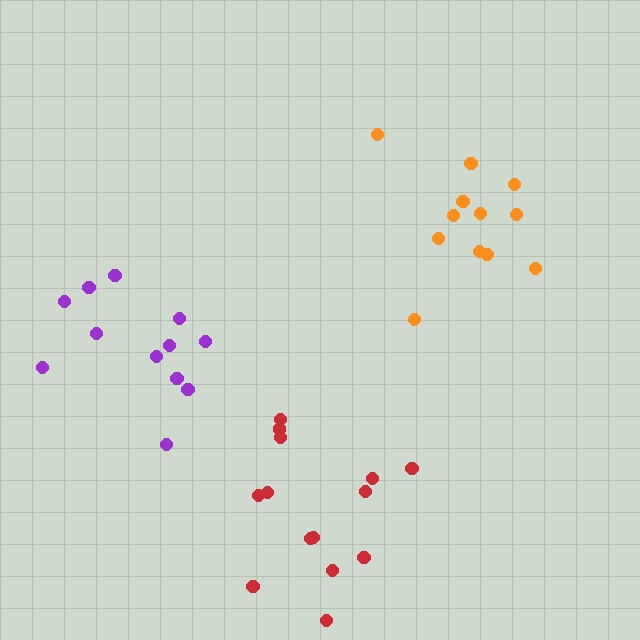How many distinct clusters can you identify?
There are 3 distinct clusters.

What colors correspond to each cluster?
The clusters are colored: purple, orange, red.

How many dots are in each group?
Group 1: 12 dots, Group 2: 12 dots, Group 3: 14 dots (38 total).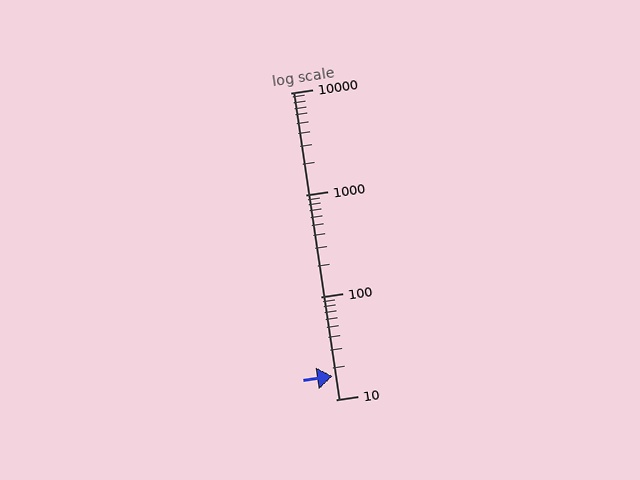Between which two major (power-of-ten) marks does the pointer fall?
The pointer is between 10 and 100.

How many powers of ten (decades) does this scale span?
The scale spans 3 decades, from 10 to 10000.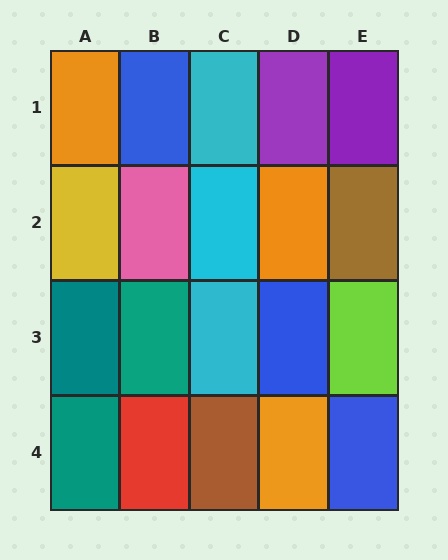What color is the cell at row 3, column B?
Teal.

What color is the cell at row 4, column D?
Orange.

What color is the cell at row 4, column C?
Brown.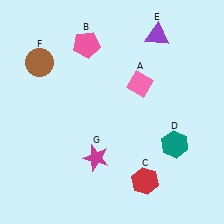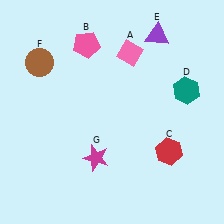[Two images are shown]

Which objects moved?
The objects that moved are: the pink diamond (A), the red hexagon (C), the teal hexagon (D).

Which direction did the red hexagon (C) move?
The red hexagon (C) moved up.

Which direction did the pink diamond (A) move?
The pink diamond (A) moved up.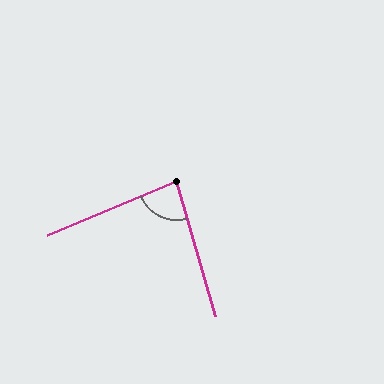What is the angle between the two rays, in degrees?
Approximately 83 degrees.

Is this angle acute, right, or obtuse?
It is acute.